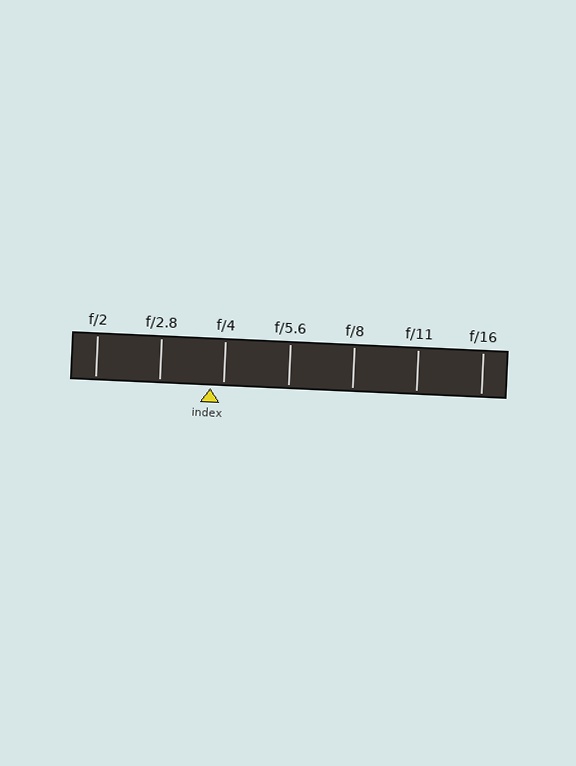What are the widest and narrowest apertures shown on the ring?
The widest aperture shown is f/2 and the narrowest is f/16.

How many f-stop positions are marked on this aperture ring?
There are 7 f-stop positions marked.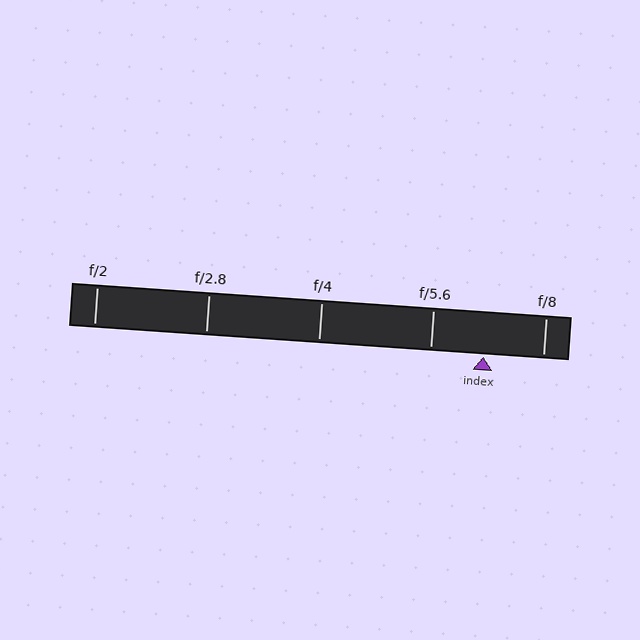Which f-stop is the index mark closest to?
The index mark is closest to f/5.6.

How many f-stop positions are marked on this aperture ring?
There are 5 f-stop positions marked.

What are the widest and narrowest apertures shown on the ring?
The widest aperture shown is f/2 and the narrowest is f/8.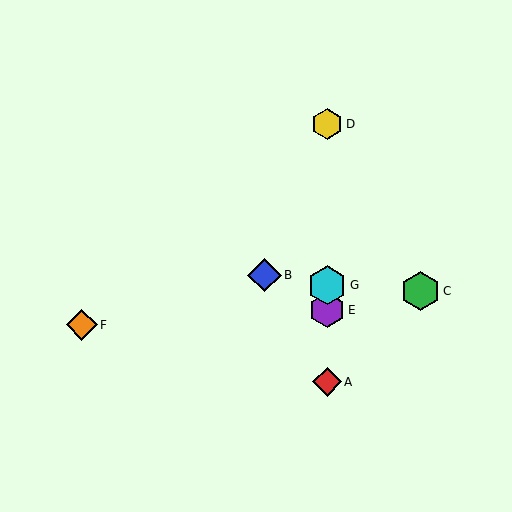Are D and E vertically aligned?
Yes, both are at x≈327.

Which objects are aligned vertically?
Objects A, D, E, G are aligned vertically.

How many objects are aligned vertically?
4 objects (A, D, E, G) are aligned vertically.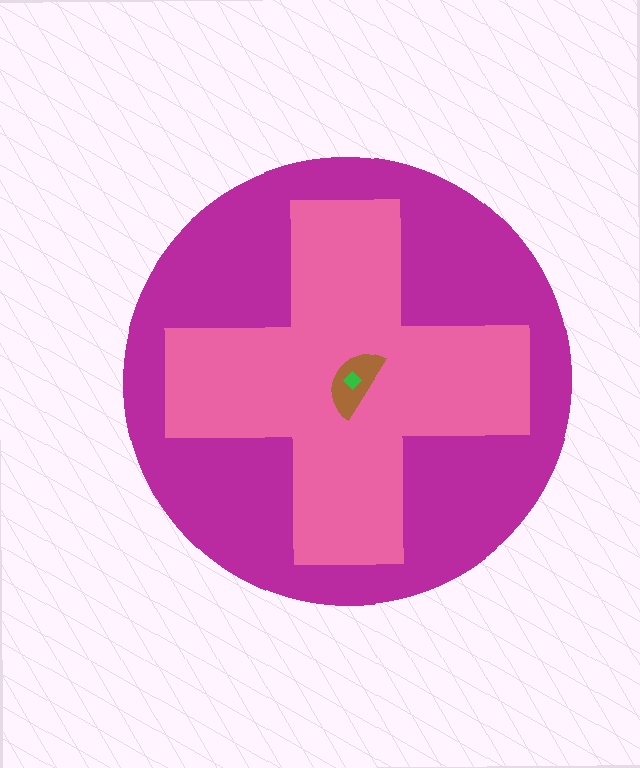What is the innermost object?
The green diamond.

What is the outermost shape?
The magenta circle.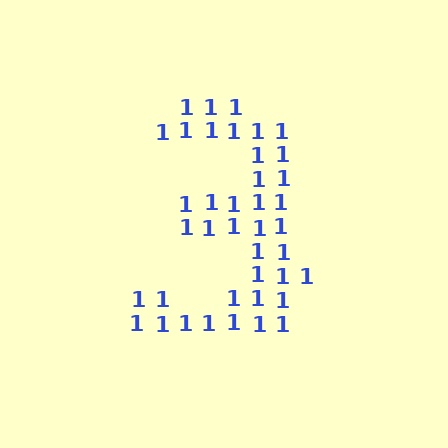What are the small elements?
The small elements are digit 1's.